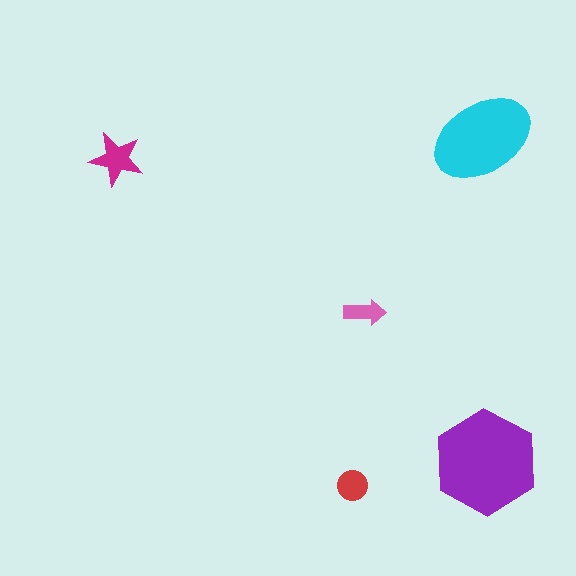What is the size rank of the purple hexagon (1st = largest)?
1st.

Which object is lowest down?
The red circle is bottommost.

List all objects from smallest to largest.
The pink arrow, the red circle, the magenta star, the cyan ellipse, the purple hexagon.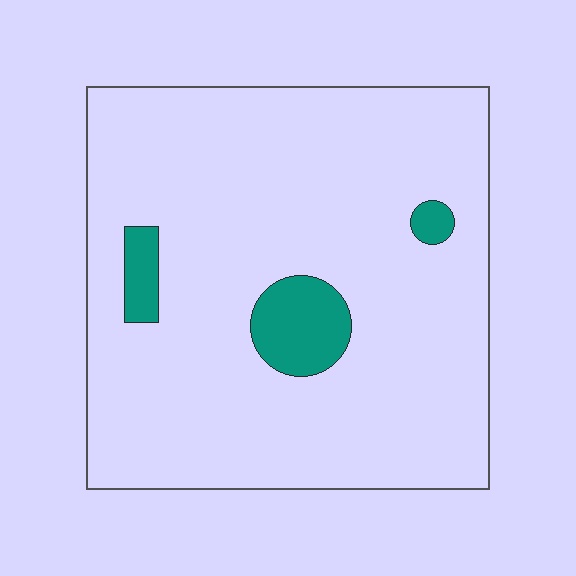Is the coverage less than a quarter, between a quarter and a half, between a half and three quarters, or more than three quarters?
Less than a quarter.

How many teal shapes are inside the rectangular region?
3.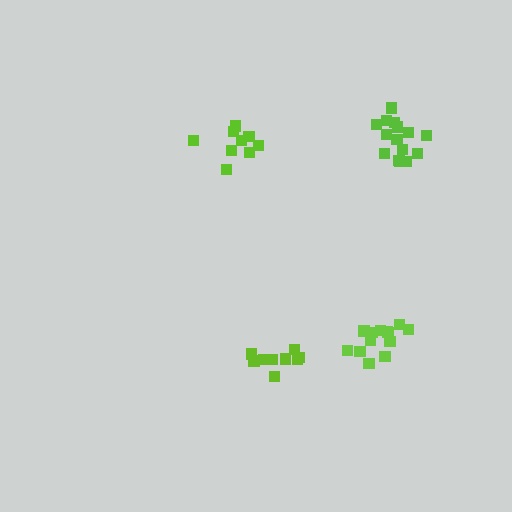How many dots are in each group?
Group 1: 9 dots, Group 2: 9 dots, Group 3: 15 dots, Group 4: 15 dots (48 total).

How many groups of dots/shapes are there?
There are 4 groups.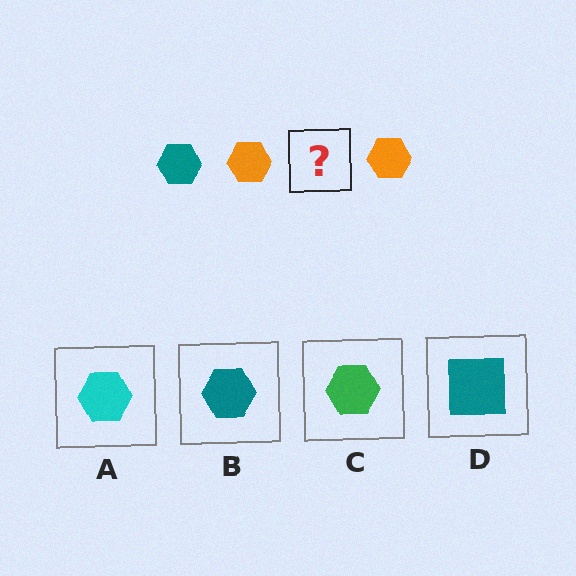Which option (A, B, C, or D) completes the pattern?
B.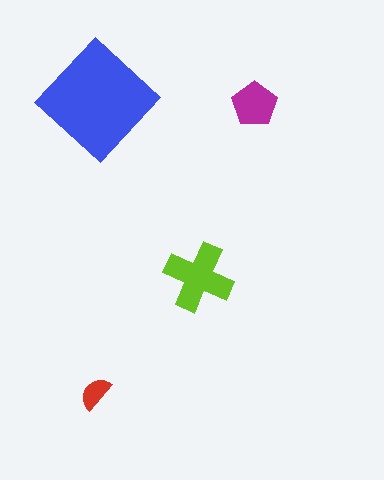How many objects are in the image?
There are 4 objects in the image.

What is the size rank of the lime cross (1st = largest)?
2nd.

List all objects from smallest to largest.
The red semicircle, the magenta pentagon, the lime cross, the blue diamond.